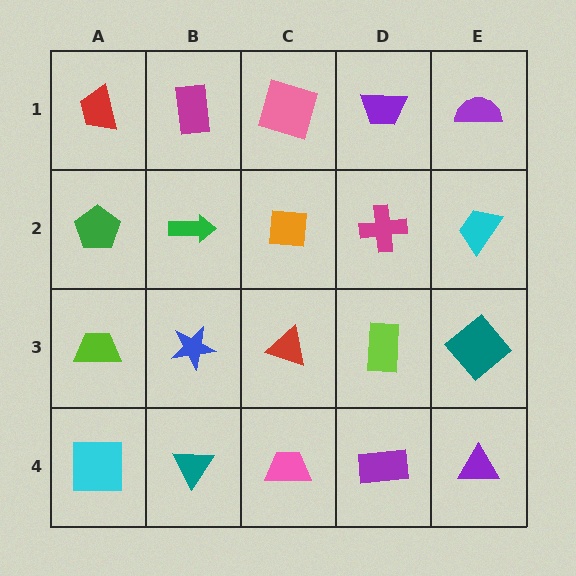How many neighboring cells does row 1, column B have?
3.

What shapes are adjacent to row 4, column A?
A lime trapezoid (row 3, column A), a teal triangle (row 4, column B).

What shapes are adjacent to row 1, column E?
A cyan trapezoid (row 2, column E), a purple trapezoid (row 1, column D).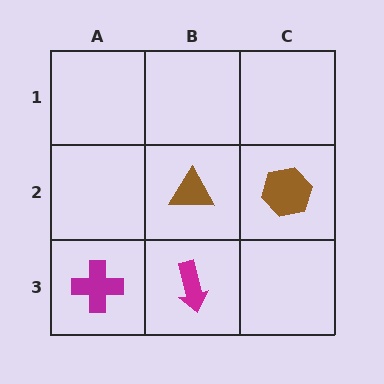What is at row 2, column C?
A brown hexagon.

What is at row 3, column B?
A magenta arrow.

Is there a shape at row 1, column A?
No, that cell is empty.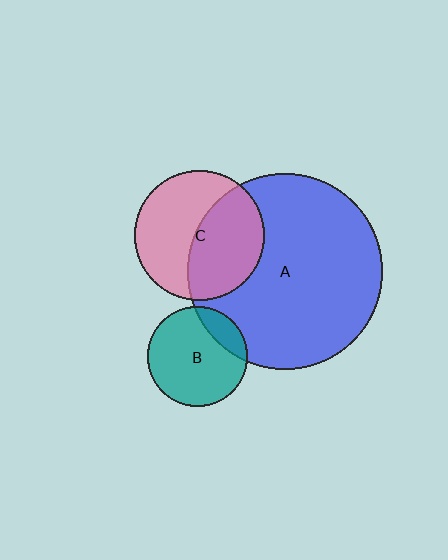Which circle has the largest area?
Circle A (blue).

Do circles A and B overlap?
Yes.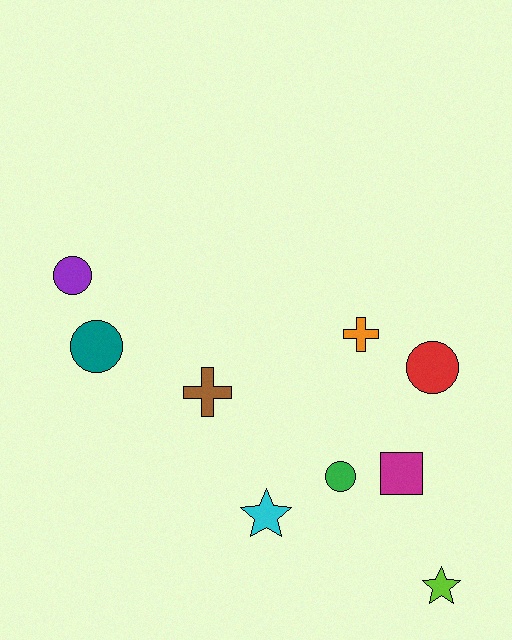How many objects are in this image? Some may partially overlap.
There are 9 objects.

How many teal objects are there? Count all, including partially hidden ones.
There is 1 teal object.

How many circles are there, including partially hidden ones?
There are 4 circles.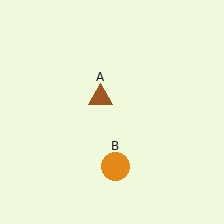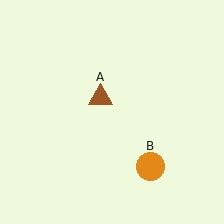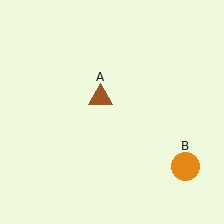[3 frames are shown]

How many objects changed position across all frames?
1 object changed position: orange circle (object B).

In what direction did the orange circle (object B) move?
The orange circle (object B) moved right.